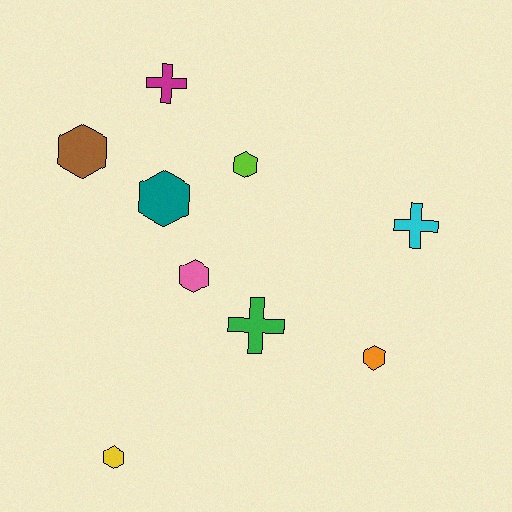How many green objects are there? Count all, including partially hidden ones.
There is 1 green object.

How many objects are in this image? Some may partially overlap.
There are 9 objects.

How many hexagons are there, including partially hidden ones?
There are 6 hexagons.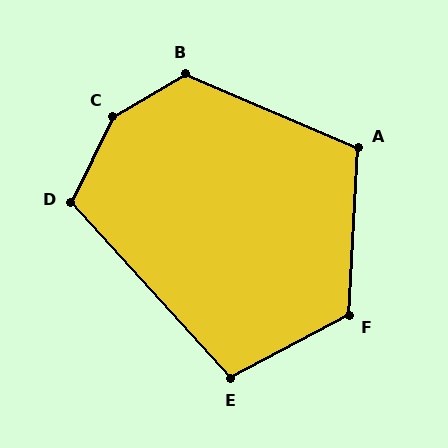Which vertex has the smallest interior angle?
E, at approximately 104 degrees.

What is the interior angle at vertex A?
Approximately 110 degrees (obtuse).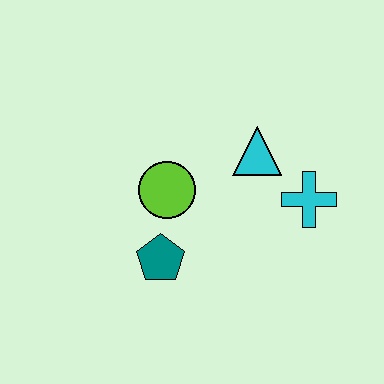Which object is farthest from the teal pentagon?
The cyan cross is farthest from the teal pentagon.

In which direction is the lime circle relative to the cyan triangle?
The lime circle is to the left of the cyan triangle.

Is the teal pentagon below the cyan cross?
Yes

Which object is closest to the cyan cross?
The cyan triangle is closest to the cyan cross.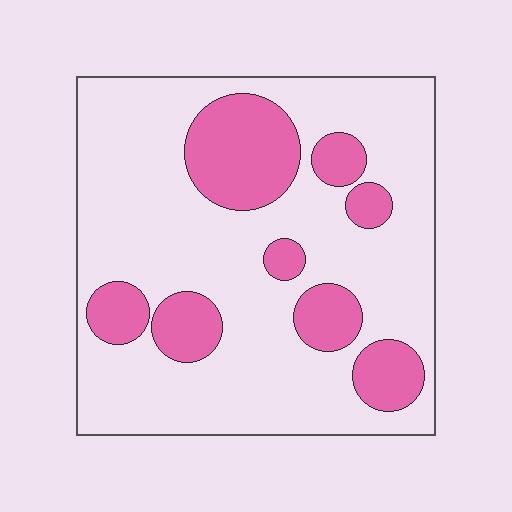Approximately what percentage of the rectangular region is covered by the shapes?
Approximately 25%.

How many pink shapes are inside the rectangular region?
8.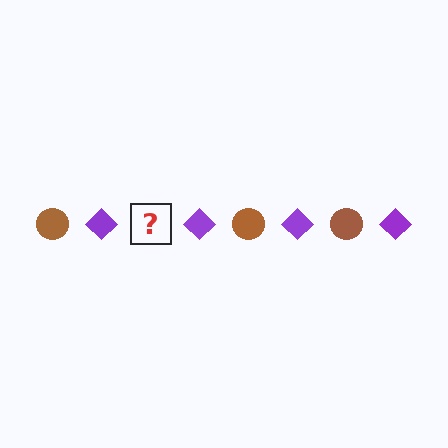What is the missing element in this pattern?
The missing element is a brown circle.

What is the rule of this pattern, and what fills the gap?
The rule is that the pattern alternates between brown circle and purple diamond. The gap should be filled with a brown circle.